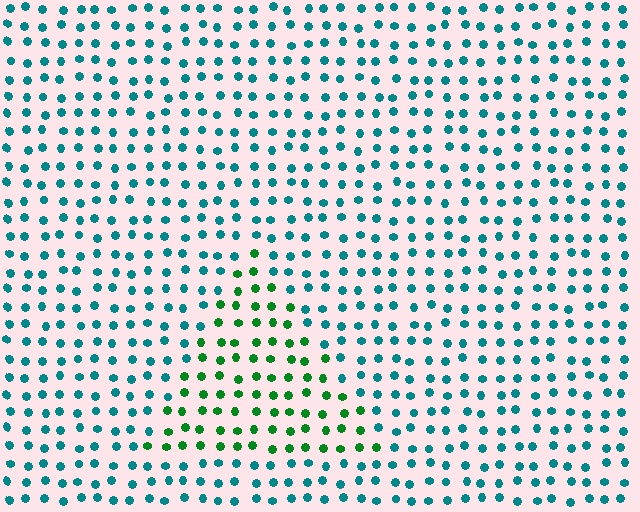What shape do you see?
I see a triangle.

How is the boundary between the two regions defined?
The boundary is defined purely by a slight shift in hue (about 48 degrees). Spacing, size, and orientation are identical on both sides.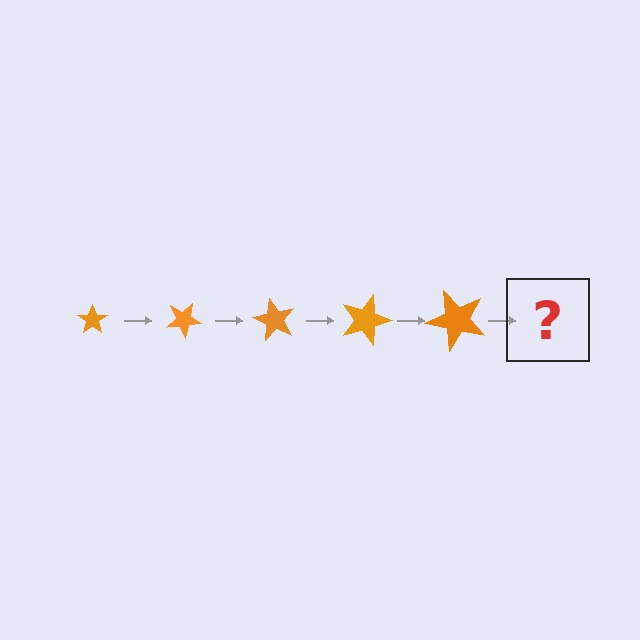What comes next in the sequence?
The next element should be a star, larger than the previous one and rotated 150 degrees from the start.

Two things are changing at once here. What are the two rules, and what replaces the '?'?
The two rules are that the star grows larger each step and it rotates 30 degrees each step. The '?' should be a star, larger than the previous one and rotated 150 degrees from the start.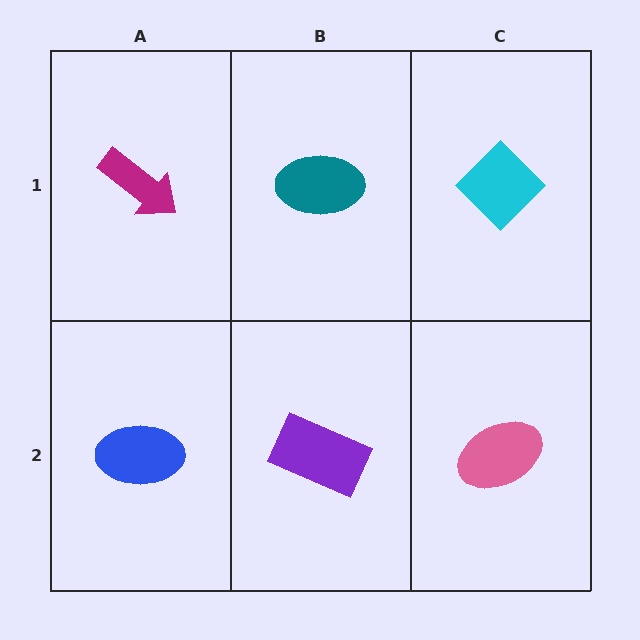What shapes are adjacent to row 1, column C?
A pink ellipse (row 2, column C), a teal ellipse (row 1, column B).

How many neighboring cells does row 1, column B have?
3.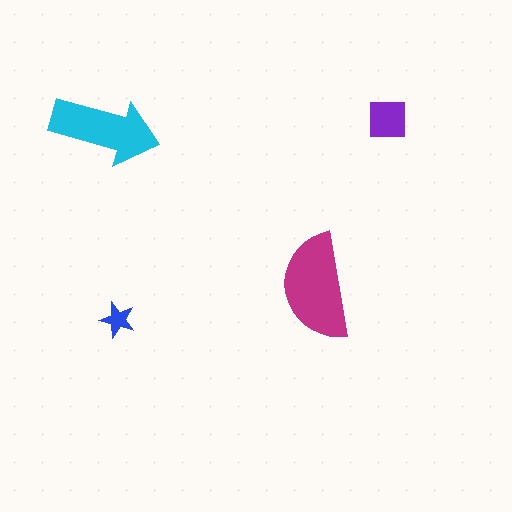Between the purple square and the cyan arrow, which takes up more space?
The cyan arrow.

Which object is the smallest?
The blue star.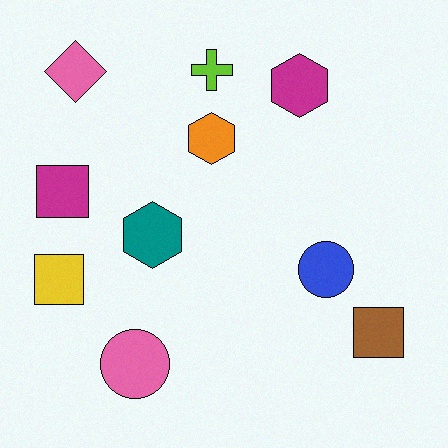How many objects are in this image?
There are 10 objects.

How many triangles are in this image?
There are no triangles.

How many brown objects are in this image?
There is 1 brown object.